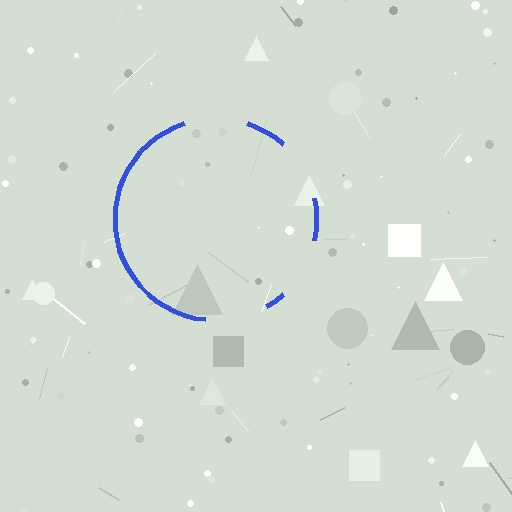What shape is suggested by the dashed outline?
The dashed outline suggests a circle.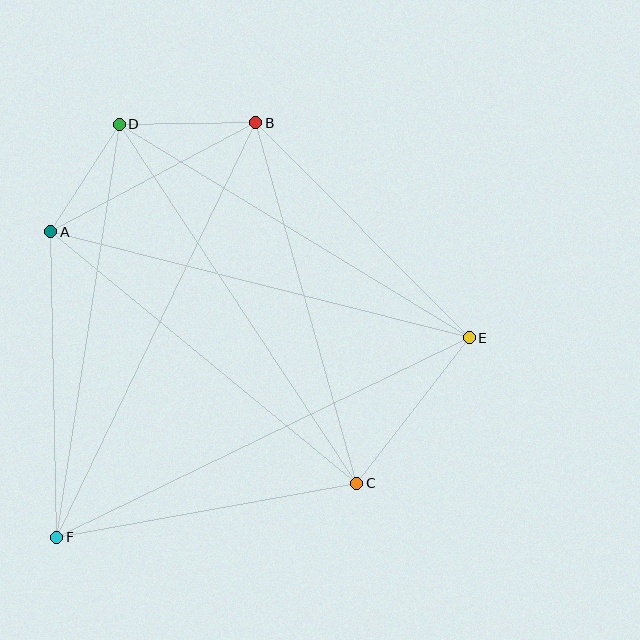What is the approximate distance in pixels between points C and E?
The distance between C and E is approximately 184 pixels.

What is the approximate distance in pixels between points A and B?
The distance between A and B is approximately 232 pixels.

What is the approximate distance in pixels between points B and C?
The distance between B and C is approximately 375 pixels.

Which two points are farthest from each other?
Points B and F are farthest from each other.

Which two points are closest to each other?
Points A and D are closest to each other.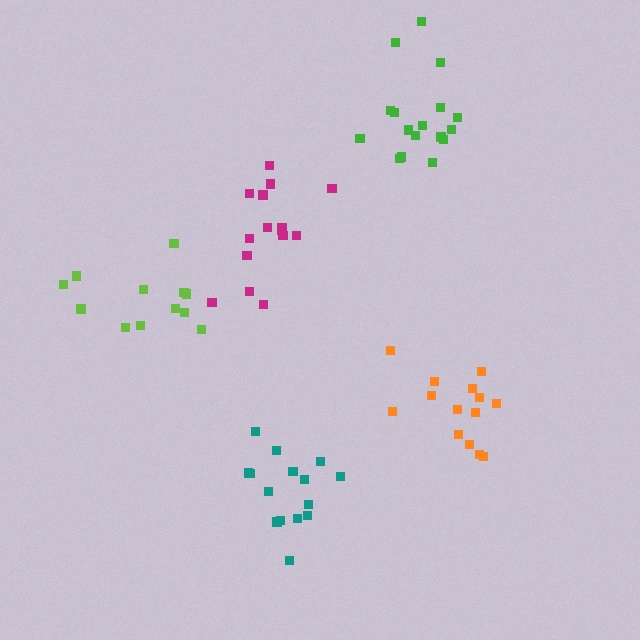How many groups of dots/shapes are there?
There are 5 groups.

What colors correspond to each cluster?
The clusters are colored: green, magenta, teal, orange, lime.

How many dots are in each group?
Group 1: 17 dots, Group 2: 15 dots, Group 3: 15 dots, Group 4: 14 dots, Group 5: 12 dots (73 total).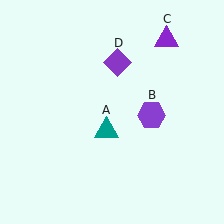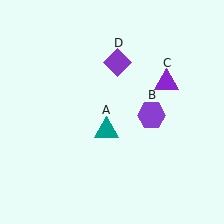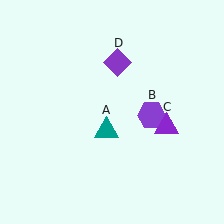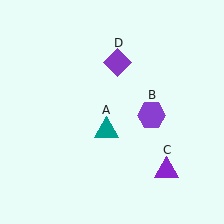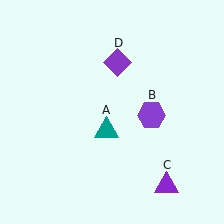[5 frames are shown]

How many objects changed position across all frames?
1 object changed position: purple triangle (object C).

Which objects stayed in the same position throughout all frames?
Teal triangle (object A) and purple hexagon (object B) and purple diamond (object D) remained stationary.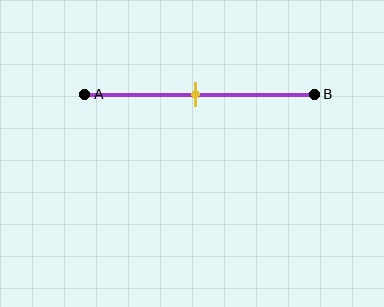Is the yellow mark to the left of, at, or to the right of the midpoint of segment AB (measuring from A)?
The yellow mark is approximately at the midpoint of segment AB.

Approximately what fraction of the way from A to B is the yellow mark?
The yellow mark is approximately 50% of the way from A to B.